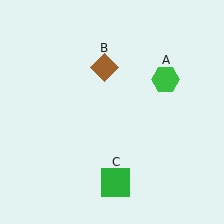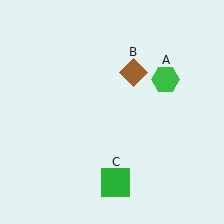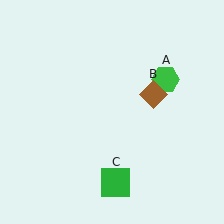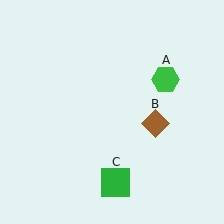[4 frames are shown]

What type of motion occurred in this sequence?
The brown diamond (object B) rotated clockwise around the center of the scene.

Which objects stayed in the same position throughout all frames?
Green hexagon (object A) and green square (object C) remained stationary.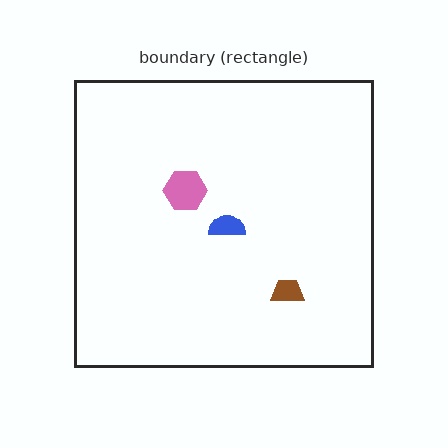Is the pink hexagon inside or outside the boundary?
Inside.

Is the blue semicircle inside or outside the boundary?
Inside.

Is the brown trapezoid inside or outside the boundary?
Inside.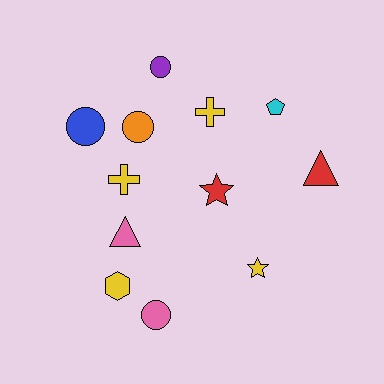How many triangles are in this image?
There are 2 triangles.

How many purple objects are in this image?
There is 1 purple object.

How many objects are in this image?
There are 12 objects.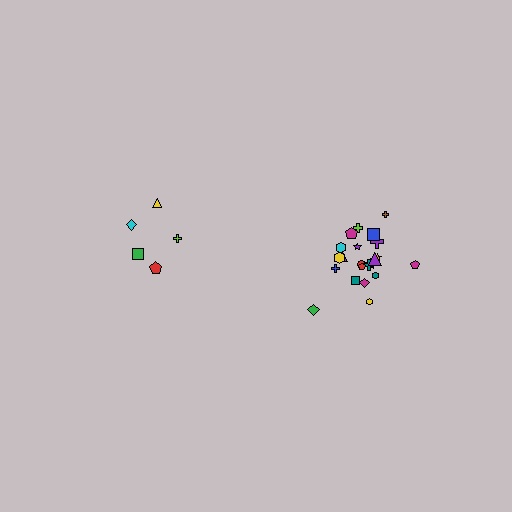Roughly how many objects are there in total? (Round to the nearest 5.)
Roughly 25 objects in total.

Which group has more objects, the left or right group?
The right group.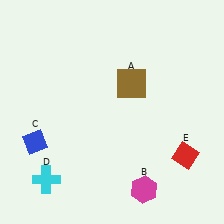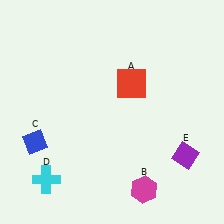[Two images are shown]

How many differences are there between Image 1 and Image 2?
There are 2 differences between the two images.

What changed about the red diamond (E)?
In Image 1, E is red. In Image 2, it changed to purple.